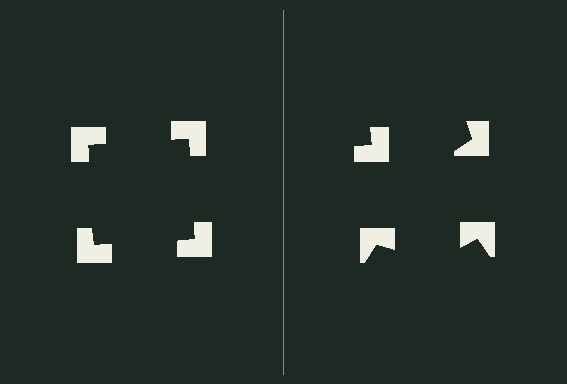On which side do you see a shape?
An illusory square appears on the left side. On the right side the wedge cuts are rotated, so no coherent shape forms.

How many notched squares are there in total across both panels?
8 — 4 on each side.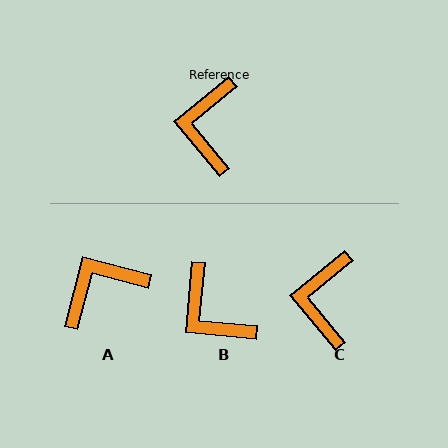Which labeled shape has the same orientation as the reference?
C.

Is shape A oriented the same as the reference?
No, it is off by about 54 degrees.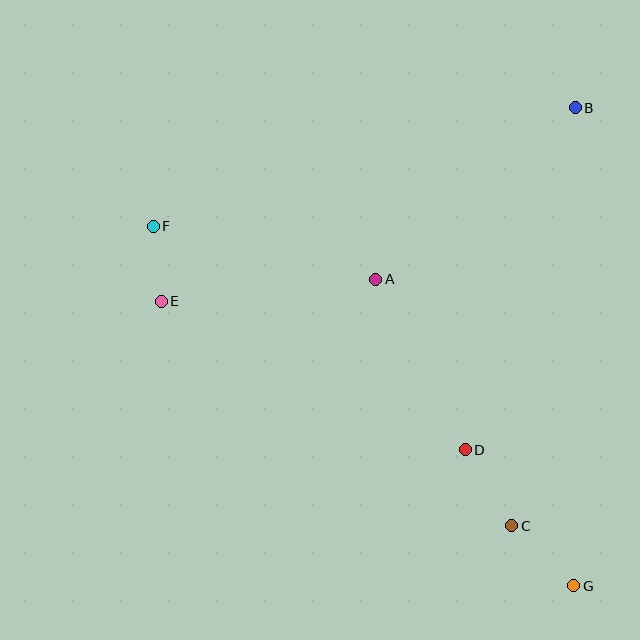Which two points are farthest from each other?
Points F and G are farthest from each other.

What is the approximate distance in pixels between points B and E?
The distance between B and E is approximately 457 pixels.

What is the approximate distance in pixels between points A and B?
The distance between A and B is approximately 263 pixels.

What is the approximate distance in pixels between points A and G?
The distance between A and G is approximately 365 pixels.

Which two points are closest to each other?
Points E and F are closest to each other.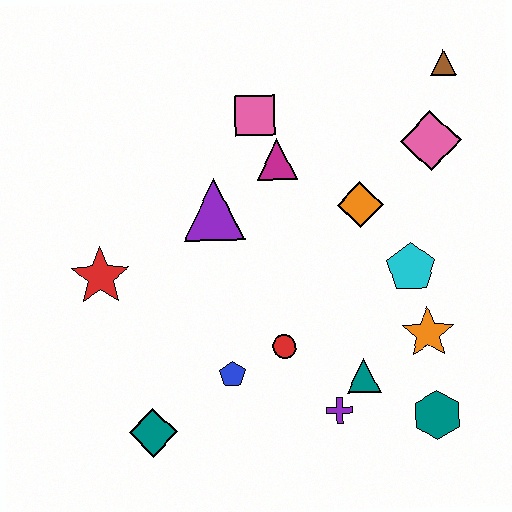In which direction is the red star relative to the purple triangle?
The red star is to the left of the purple triangle.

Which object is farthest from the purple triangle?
The teal hexagon is farthest from the purple triangle.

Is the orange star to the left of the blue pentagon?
No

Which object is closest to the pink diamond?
The brown triangle is closest to the pink diamond.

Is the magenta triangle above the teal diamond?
Yes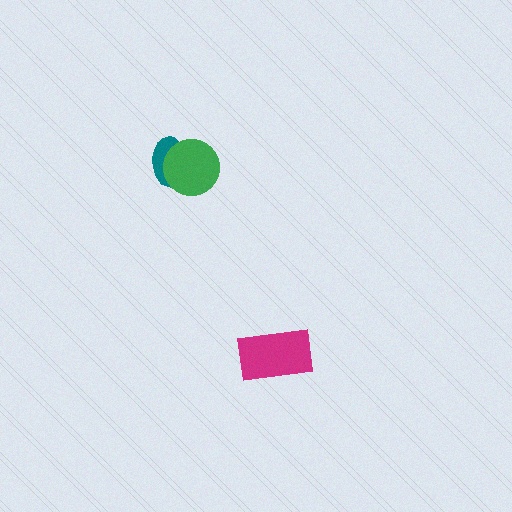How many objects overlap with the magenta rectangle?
0 objects overlap with the magenta rectangle.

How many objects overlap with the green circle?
1 object overlaps with the green circle.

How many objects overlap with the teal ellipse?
1 object overlaps with the teal ellipse.